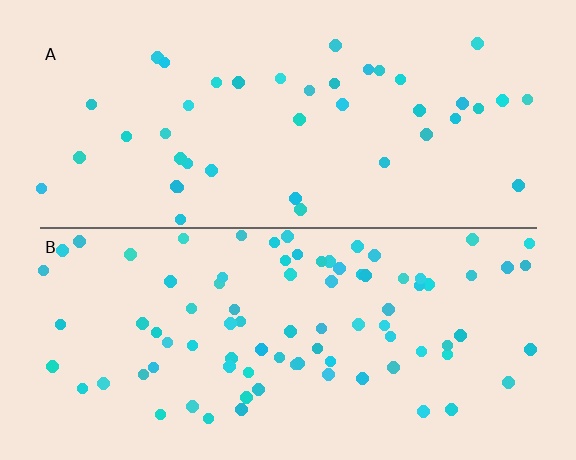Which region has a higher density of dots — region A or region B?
B (the bottom).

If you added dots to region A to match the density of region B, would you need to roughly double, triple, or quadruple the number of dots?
Approximately double.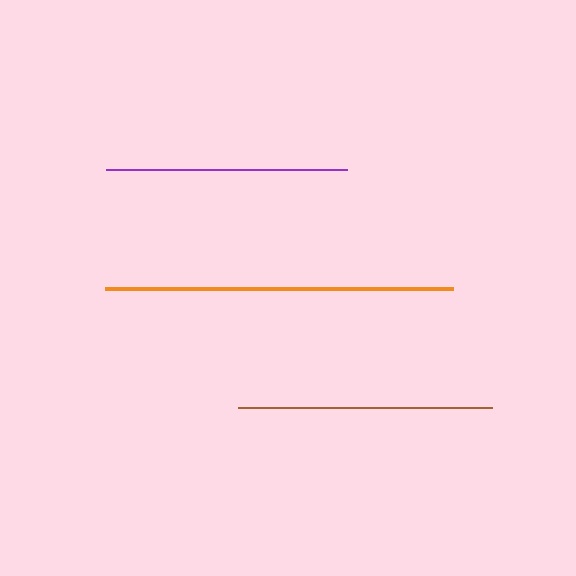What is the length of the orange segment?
The orange segment is approximately 348 pixels long.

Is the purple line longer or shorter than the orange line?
The orange line is longer than the purple line.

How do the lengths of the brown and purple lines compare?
The brown and purple lines are approximately the same length.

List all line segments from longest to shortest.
From longest to shortest: orange, brown, purple.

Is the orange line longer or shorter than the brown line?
The orange line is longer than the brown line.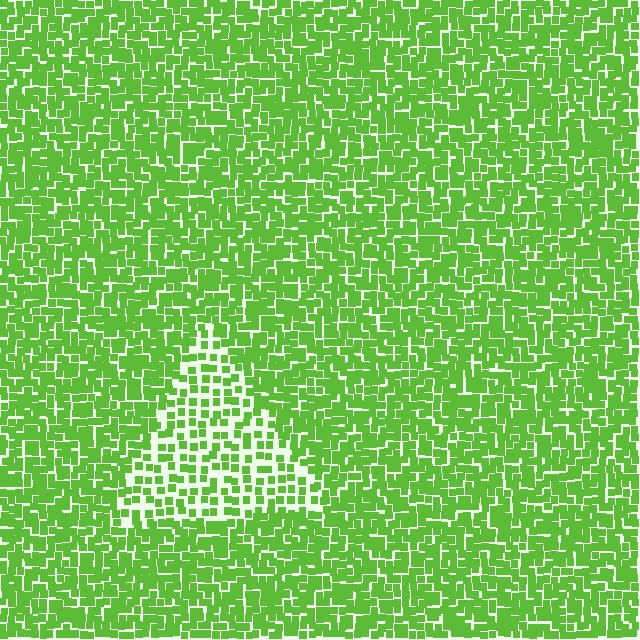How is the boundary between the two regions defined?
The boundary is defined by a change in element density (approximately 2.0x ratio). All elements are the same color, size, and shape.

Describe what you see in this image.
The image contains small lime elements arranged at two different densities. A triangle-shaped region is visible where the elements are less densely packed than the surrounding area.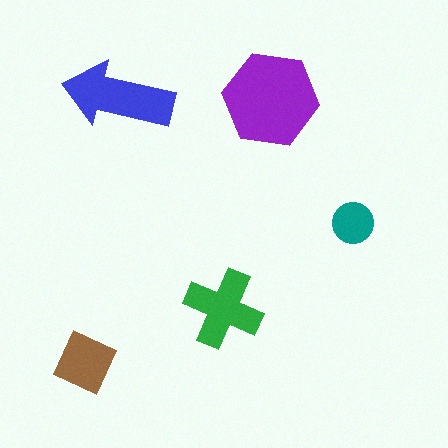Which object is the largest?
The purple hexagon.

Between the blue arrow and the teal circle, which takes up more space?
The blue arrow.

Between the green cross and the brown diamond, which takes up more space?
The green cross.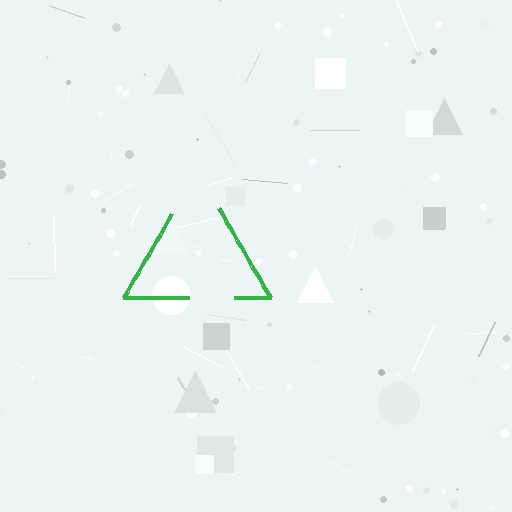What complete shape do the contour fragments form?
The contour fragments form a triangle.